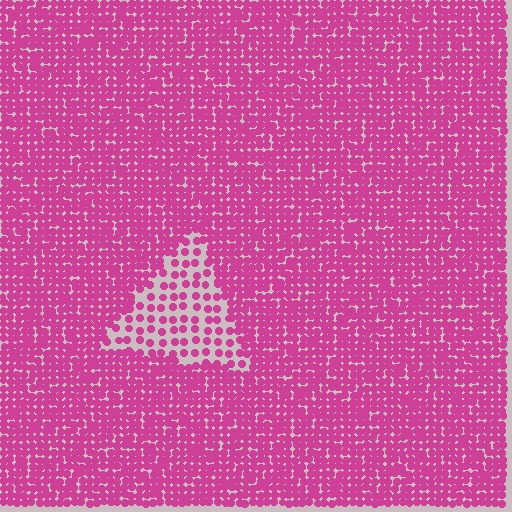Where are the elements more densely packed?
The elements are more densely packed outside the triangle boundary.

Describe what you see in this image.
The image contains small magenta elements arranged at two different densities. A triangle-shaped region is visible where the elements are less densely packed than the surrounding area.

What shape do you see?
I see a triangle.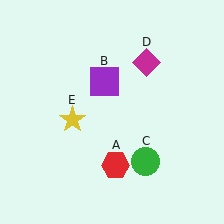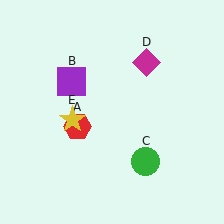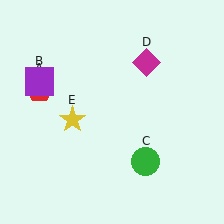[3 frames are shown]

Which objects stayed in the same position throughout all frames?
Green circle (object C) and magenta diamond (object D) and yellow star (object E) remained stationary.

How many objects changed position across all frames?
2 objects changed position: red hexagon (object A), purple square (object B).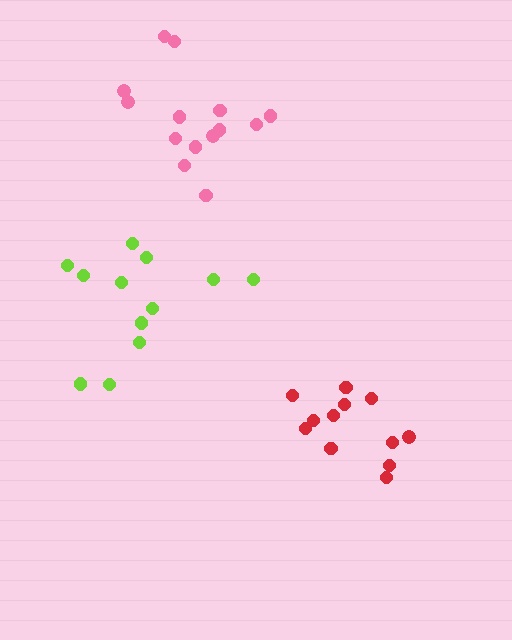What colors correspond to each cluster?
The clusters are colored: lime, pink, red.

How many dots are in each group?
Group 1: 12 dots, Group 2: 14 dots, Group 3: 12 dots (38 total).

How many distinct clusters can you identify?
There are 3 distinct clusters.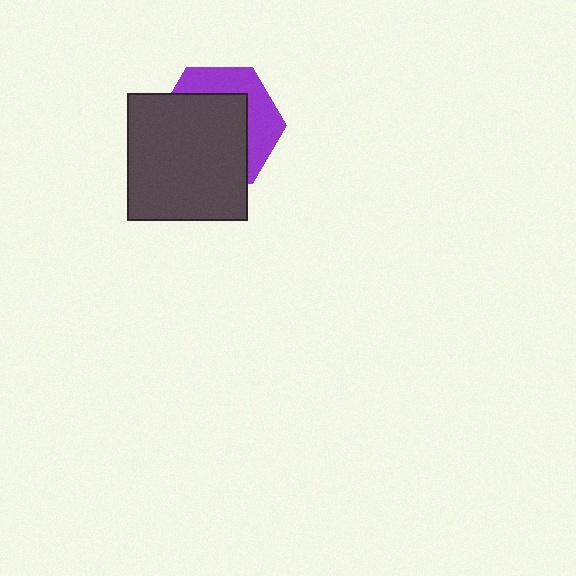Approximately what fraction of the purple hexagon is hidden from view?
Roughly 62% of the purple hexagon is hidden behind the dark gray rectangle.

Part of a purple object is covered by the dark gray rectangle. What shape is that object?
It is a hexagon.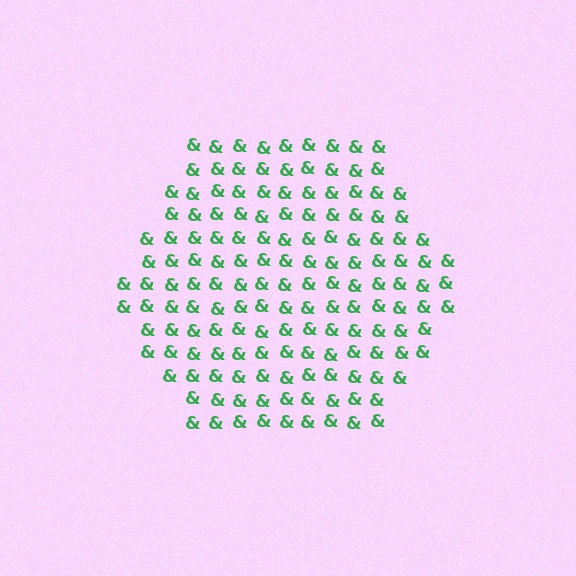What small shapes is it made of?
It is made of small ampersands.